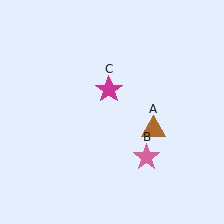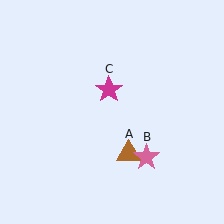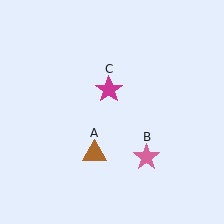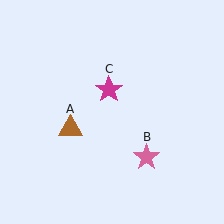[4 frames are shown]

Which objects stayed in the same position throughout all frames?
Pink star (object B) and magenta star (object C) remained stationary.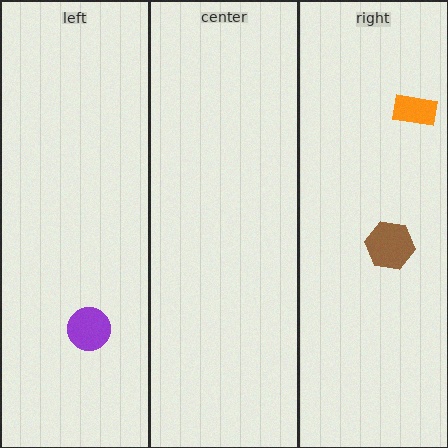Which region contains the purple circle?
The left region.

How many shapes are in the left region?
1.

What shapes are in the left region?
The purple circle.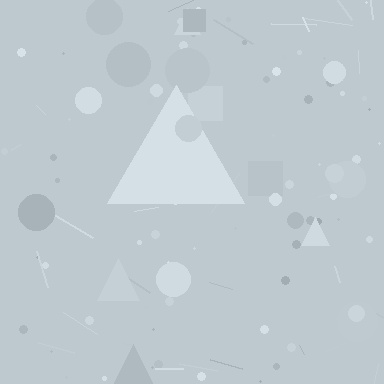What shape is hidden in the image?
A triangle is hidden in the image.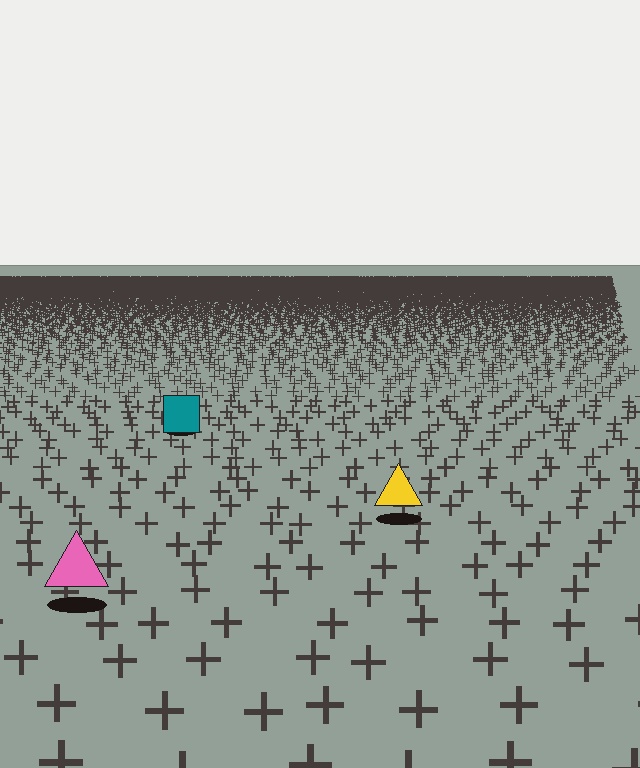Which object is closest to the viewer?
The pink triangle is closest. The texture marks near it are larger and more spread out.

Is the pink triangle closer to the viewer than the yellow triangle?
Yes. The pink triangle is closer — you can tell from the texture gradient: the ground texture is coarser near it.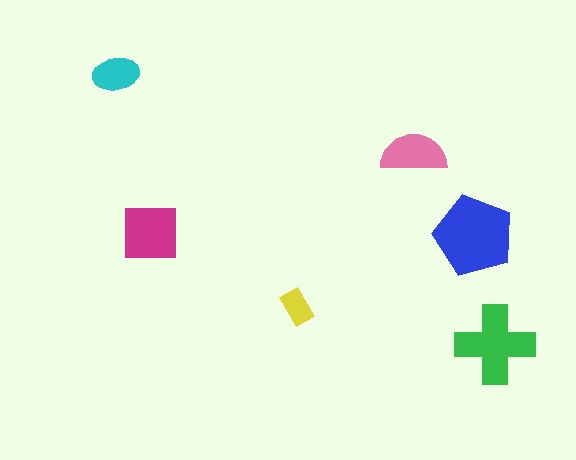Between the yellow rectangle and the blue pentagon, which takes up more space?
The blue pentagon.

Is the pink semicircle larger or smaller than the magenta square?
Smaller.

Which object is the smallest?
The yellow rectangle.